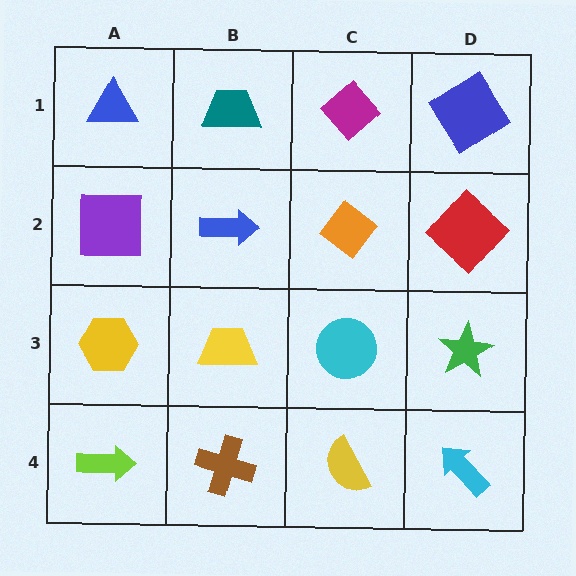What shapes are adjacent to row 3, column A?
A purple square (row 2, column A), a lime arrow (row 4, column A), a yellow trapezoid (row 3, column B).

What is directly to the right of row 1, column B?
A magenta diamond.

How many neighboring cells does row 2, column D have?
3.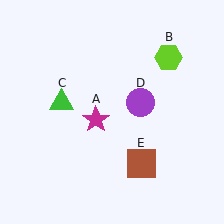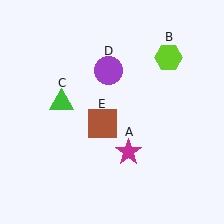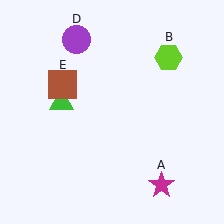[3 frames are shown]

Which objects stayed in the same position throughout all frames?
Lime hexagon (object B) and green triangle (object C) remained stationary.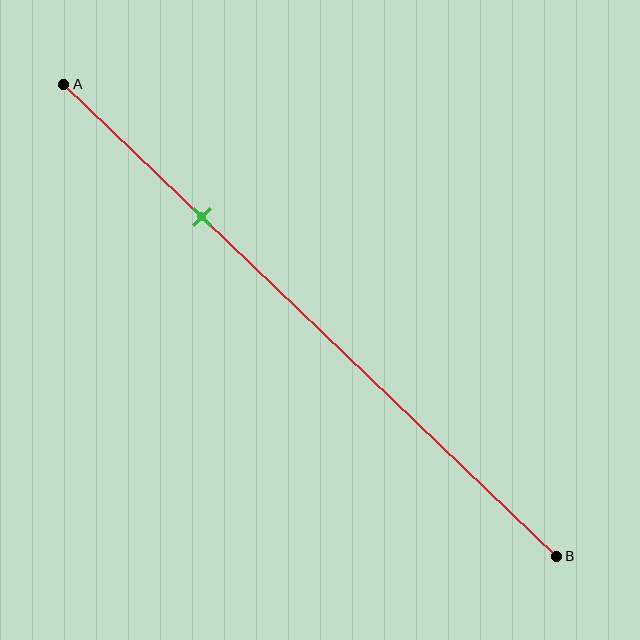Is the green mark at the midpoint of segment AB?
No, the mark is at about 30% from A, not at the 50% midpoint.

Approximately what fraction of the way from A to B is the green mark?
The green mark is approximately 30% of the way from A to B.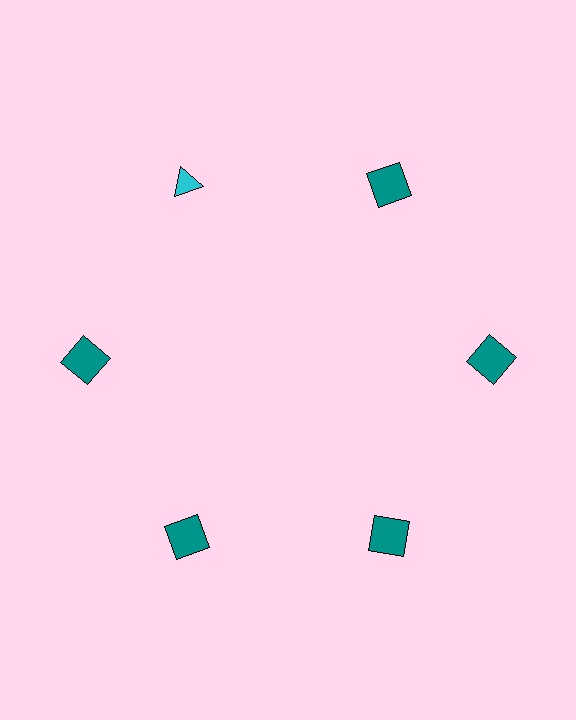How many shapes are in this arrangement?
There are 6 shapes arranged in a ring pattern.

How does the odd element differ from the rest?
It differs in both color (cyan instead of teal) and shape (triangle instead of square).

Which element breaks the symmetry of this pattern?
The cyan triangle at roughly the 11 o'clock position breaks the symmetry. All other shapes are teal squares.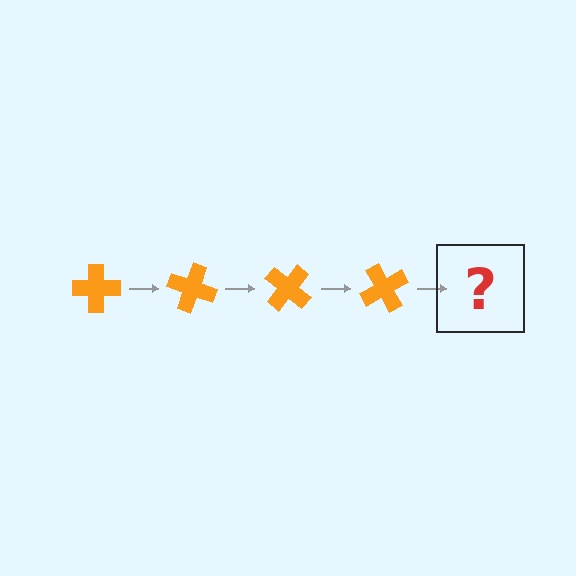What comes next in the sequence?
The next element should be an orange cross rotated 80 degrees.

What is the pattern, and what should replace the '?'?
The pattern is that the cross rotates 20 degrees each step. The '?' should be an orange cross rotated 80 degrees.